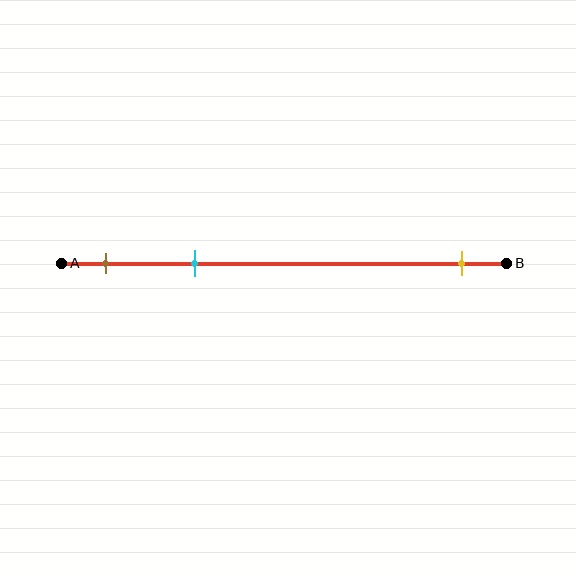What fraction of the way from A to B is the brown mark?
The brown mark is approximately 10% (0.1) of the way from A to B.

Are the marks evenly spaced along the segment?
No, the marks are not evenly spaced.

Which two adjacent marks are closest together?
The brown and cyan marks are the closest adjacent pair.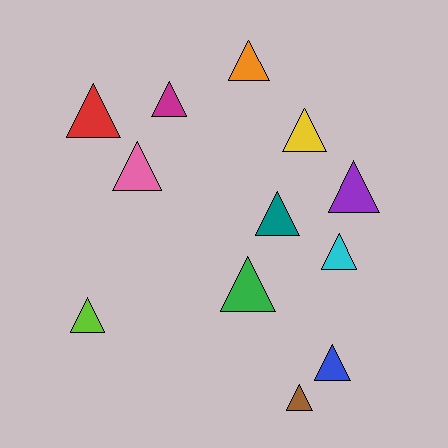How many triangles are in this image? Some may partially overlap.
There are 12 triangles.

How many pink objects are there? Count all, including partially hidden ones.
There is 1 pink object.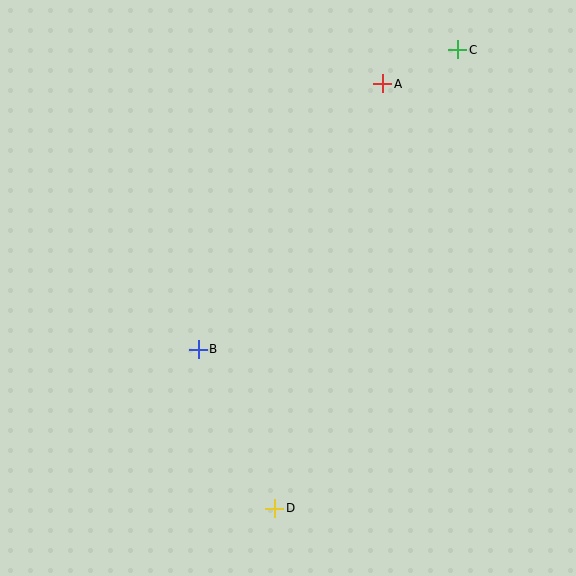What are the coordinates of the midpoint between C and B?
The midpoint between C and B is at (328, 199).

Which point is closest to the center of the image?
Point B at (198, 349) is closest to the center.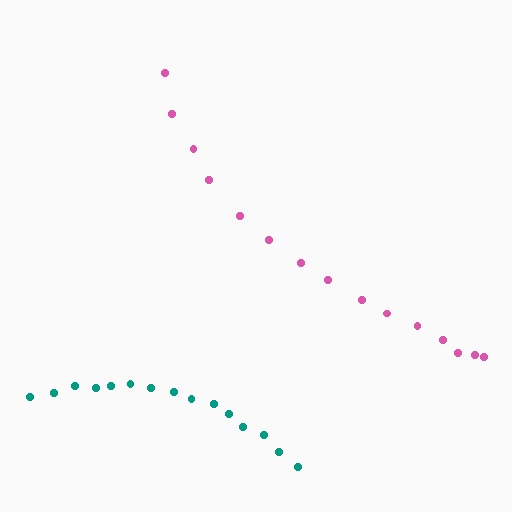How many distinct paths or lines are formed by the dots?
There are 2 distinct paths.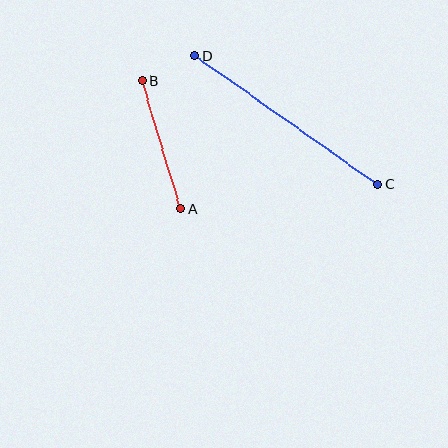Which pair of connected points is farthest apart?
Points C and D are farthest apart.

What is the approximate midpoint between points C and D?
The midpoint is at approximately (286, 120) pixels.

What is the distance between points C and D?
The distance is approximately 223 pixels.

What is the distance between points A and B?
The distance is approximately 134 pixels.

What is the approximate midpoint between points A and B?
The midpoint is at approximately (162, 145) pixels.